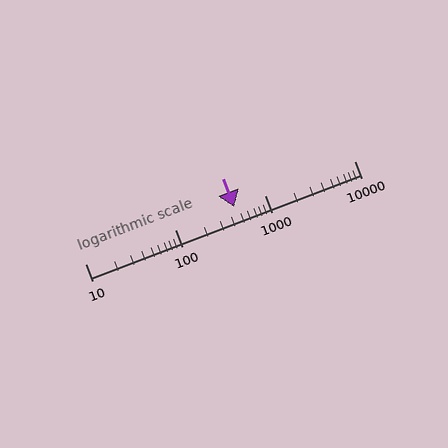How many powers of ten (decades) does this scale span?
The scale spans 3 decades, from 10 to 10000.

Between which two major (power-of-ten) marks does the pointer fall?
The pointer is between 100 and 1000.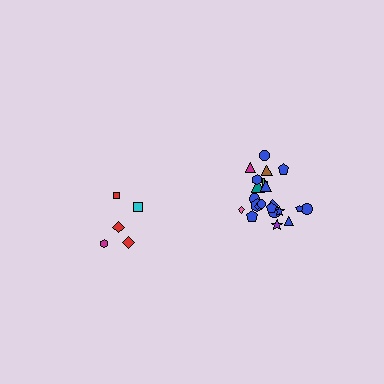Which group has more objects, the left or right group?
The right group.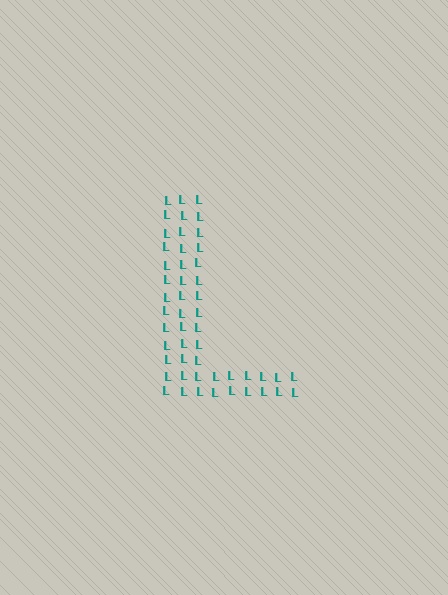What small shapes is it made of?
It is made of small letter L's.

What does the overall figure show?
The overall figure shows the letter L.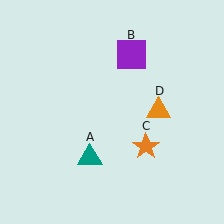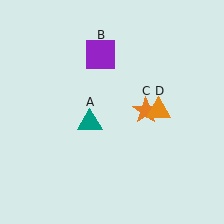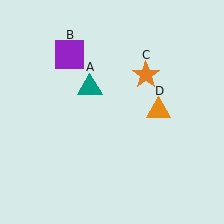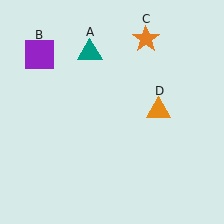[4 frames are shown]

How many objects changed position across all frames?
3 objects changed position: teal triangle (object A), purple square (object B), orange star (object C).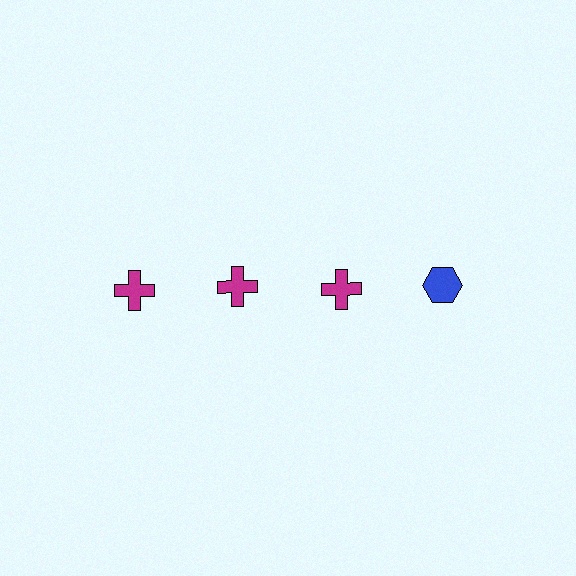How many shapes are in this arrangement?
There are 4 shapes arranged in a grid pattern.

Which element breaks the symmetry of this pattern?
The blue hexagon in the top row, second from right column breaks the symmetry. All other shapes are magenta crosses.